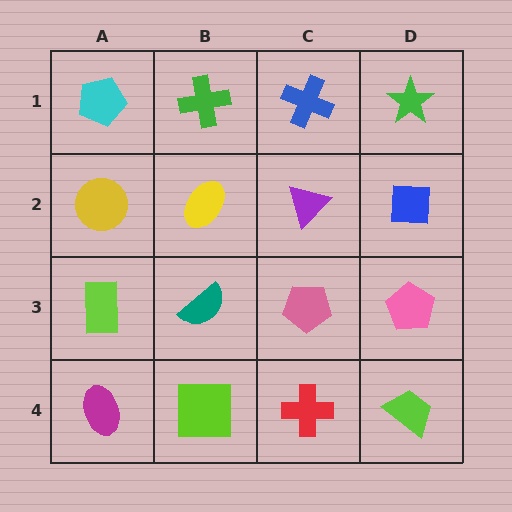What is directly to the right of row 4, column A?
A lime square.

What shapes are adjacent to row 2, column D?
A green star (row 1, column D), a pink pentagon (row 3, column D), a purple triangle (row 2, column C).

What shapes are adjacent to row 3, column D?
A blue square (row 2, column D), a lime trapezoid (row 4, column D), a pink pentagon (row 3, column C).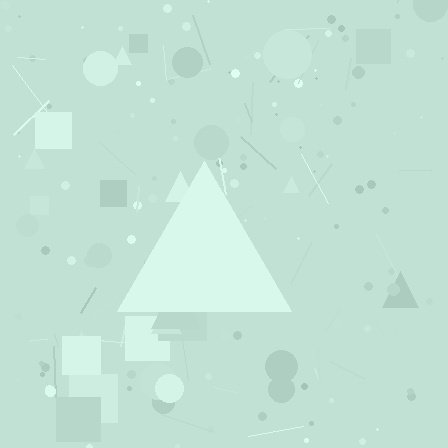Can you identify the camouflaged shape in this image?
The camouflaged shape is a triangle.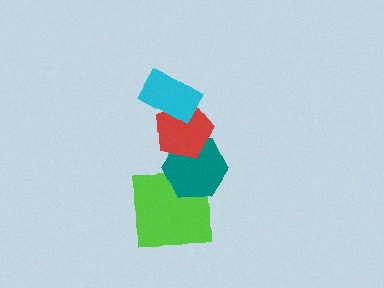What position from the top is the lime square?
The lime square is 4th from the top.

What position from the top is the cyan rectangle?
The cyan rectangle is 1st from the top.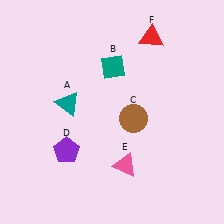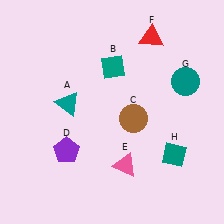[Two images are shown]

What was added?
A teal circle (G), a teal diamond (H) were added in Image 2.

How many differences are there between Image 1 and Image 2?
There are 2 differences between the two images.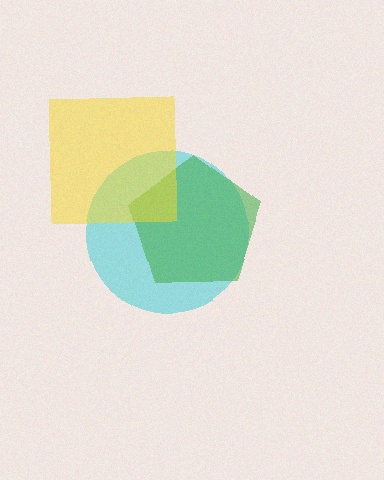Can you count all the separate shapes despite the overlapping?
Yes, there are 3 separate shapes.